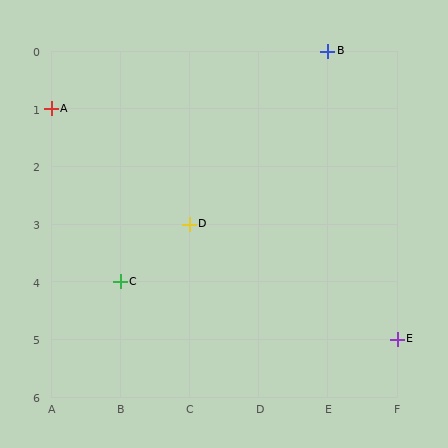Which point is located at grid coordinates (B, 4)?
Point C is at (B, 4).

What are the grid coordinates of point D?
Point D is at grid coordinates (C, 3).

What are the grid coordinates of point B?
Point B is at grid coordinates (E, 0).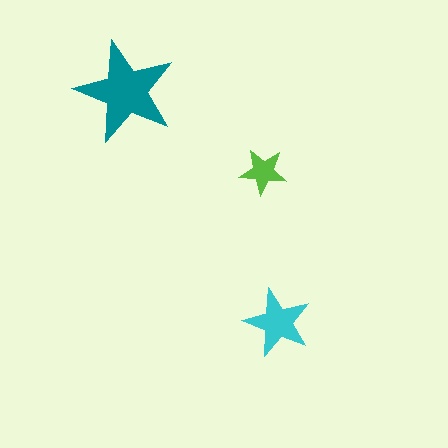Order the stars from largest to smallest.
the teal one, the cyan one, the lime one.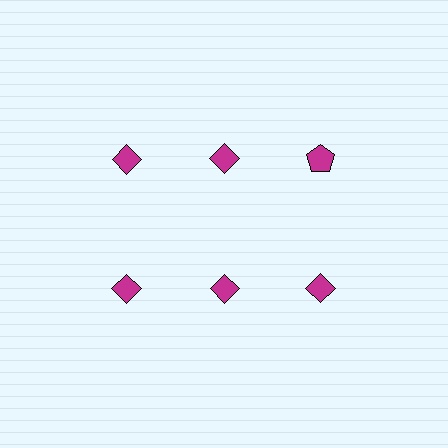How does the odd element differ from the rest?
It has a different shape: pentagon instead of diamond.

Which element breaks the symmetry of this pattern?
The magenta pentagon in the top row, center column breaks the symmetry. All other shapes are magenta diamonds.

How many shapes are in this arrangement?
There are 6 shapes arranged in a grid pattern.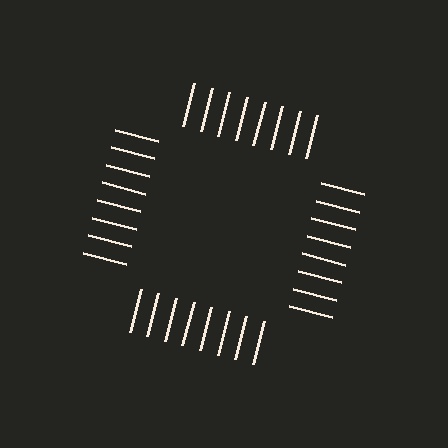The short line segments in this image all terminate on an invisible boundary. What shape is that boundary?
An illusory square — the line segments terminate on its edges but no continuous stroke is drawn.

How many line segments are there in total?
32 — 8 along each of the 4 edges.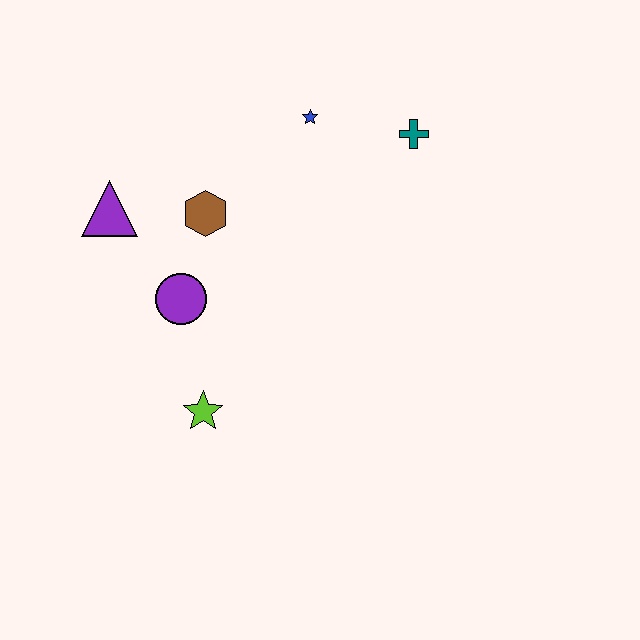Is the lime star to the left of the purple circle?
No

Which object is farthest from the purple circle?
The teal cross is farthest from the purple circle.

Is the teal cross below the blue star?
Yes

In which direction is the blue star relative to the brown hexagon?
The blue star is to the right of the brown hexagon.